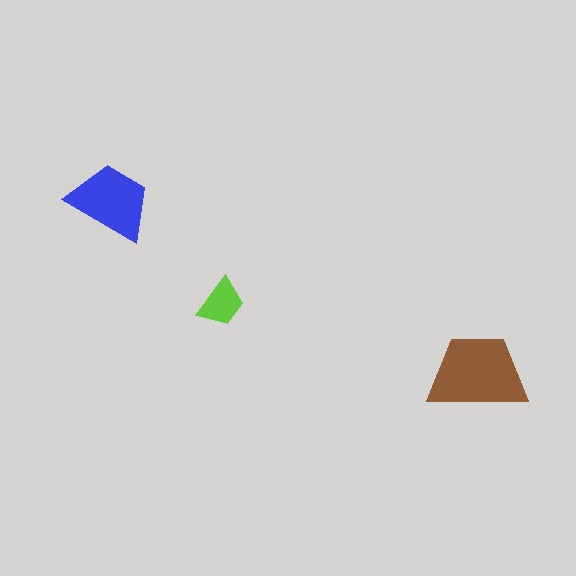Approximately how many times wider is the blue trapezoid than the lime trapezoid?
About 1.5 times wider.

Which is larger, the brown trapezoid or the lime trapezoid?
The brown one.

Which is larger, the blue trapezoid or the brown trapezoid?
The brown one.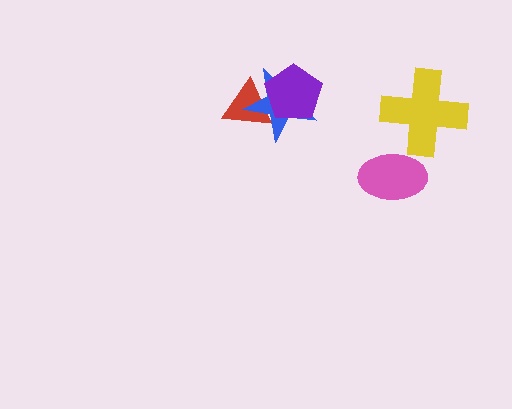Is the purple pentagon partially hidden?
No, no other shape covers it.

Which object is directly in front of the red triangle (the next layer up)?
The blue star is directly in front of the red triangle.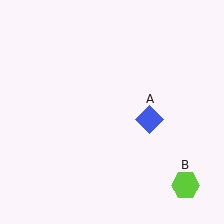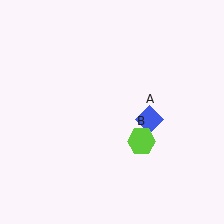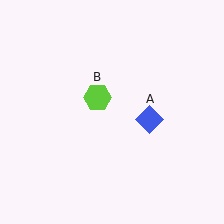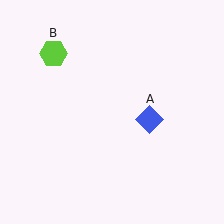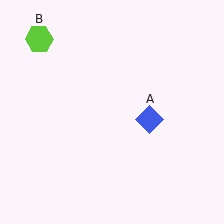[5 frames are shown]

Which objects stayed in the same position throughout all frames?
Blue diamond (object A) remained stationary.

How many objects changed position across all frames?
1 object changed position: lime hexagon (object B).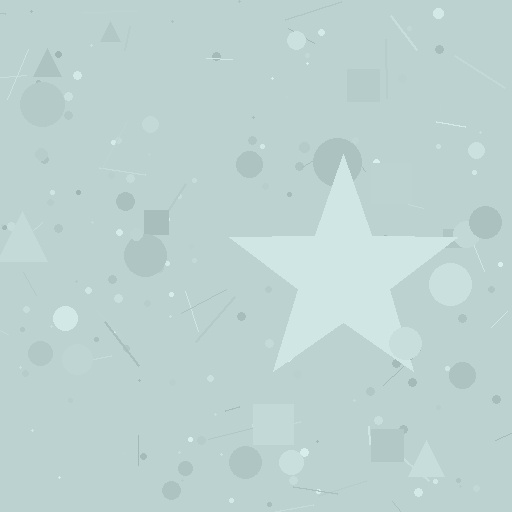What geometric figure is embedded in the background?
A star is embedded in the background.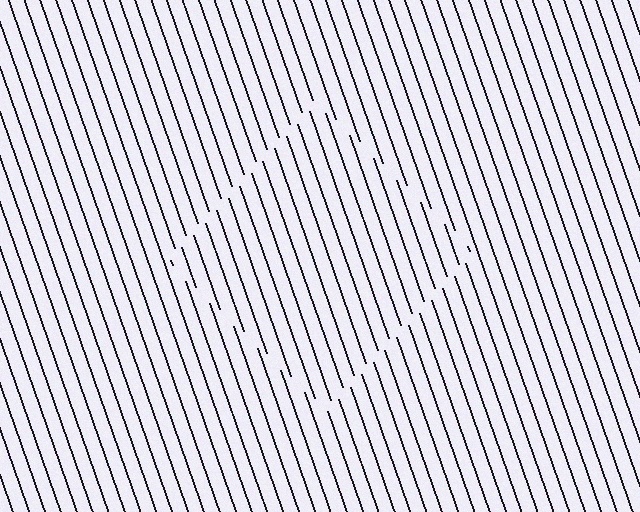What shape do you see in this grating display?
An illusory square. The interior of the shape contains the same grating, shifted by half a period — the contour is defined by the phase discontinuity where line-ends from the inner and outer gratings abut.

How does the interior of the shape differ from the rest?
The interior of the shape contains the same grating, shifted by half a period — the contour is defined by the phase discontinuity where line-ends from the inner and outer gratings abut.